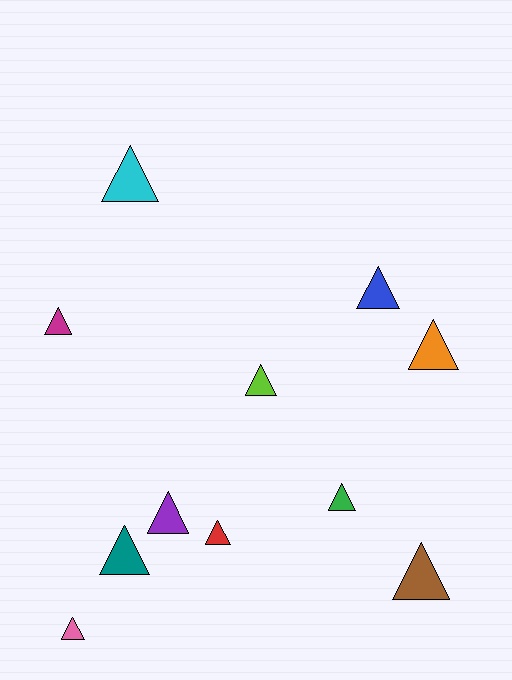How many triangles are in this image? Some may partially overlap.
There are 11 triangles.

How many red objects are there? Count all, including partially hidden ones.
There is 1 red object.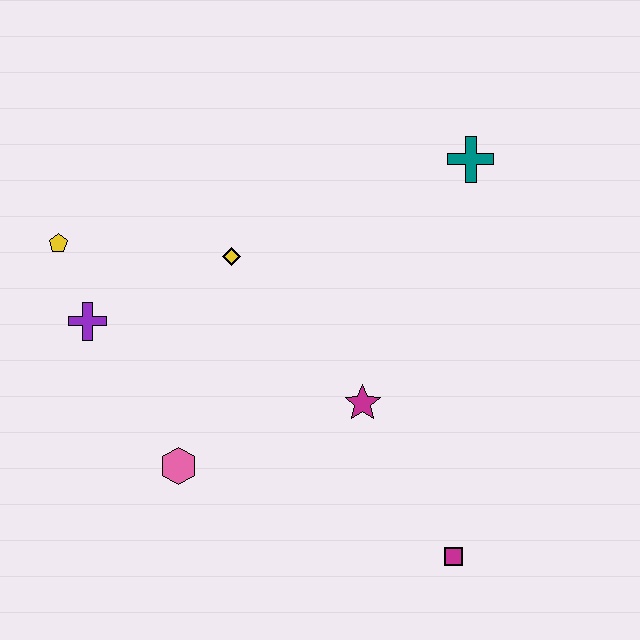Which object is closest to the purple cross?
The yellow pentagon is closest to the purple cross.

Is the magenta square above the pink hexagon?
No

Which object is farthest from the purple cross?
The magenta square is farthest from the purple cross.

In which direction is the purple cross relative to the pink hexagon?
The purple cross is above the pink hexagon.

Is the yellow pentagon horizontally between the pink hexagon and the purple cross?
No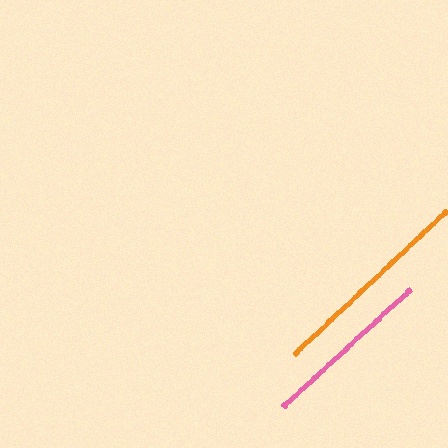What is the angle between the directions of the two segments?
Approximately 0 degrees.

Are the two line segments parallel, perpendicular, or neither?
Parallel — their directions differ by only 0.4°.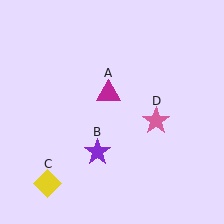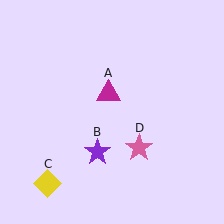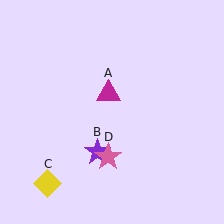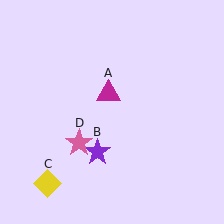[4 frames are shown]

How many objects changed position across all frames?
1 object changed position: pink star (object D).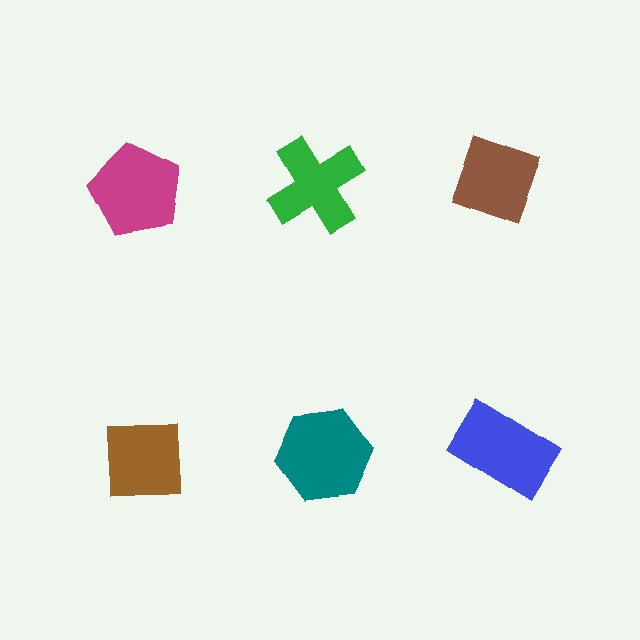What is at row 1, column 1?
A magenta pentagon.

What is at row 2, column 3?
A blue rectangle.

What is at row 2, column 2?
A teal hexagon.